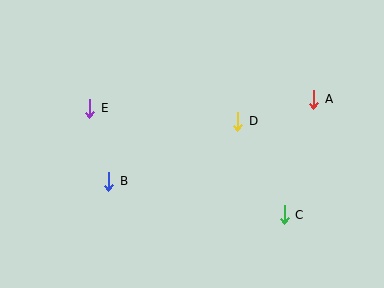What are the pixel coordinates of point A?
Point A is at (314, 99).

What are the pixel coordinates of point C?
Point C is at (284, 215).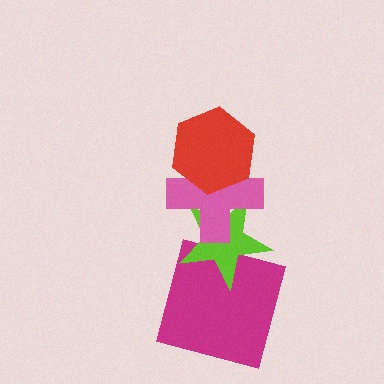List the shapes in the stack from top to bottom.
From top to bottom: the red hexagon, the pink cross, the lime star, the magenta square.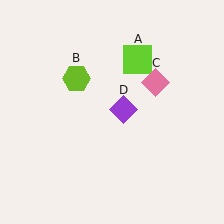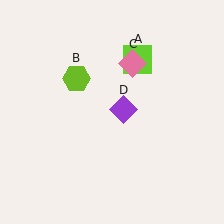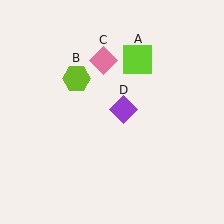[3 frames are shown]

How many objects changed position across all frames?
1 object changed position: pink diamond (object C).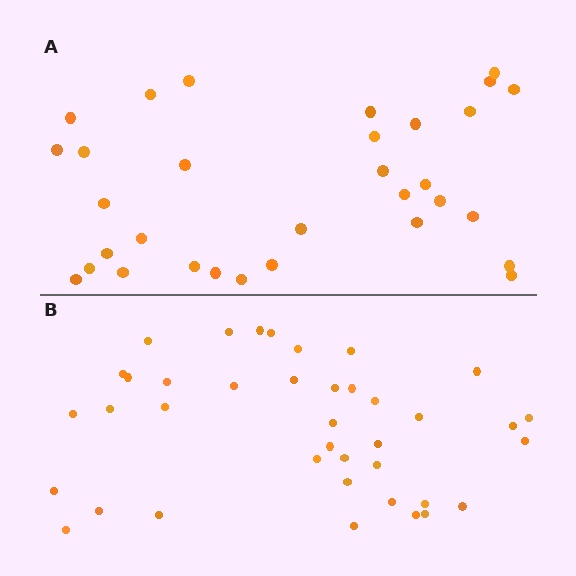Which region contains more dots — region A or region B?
Region B (the bottom region) has more dots.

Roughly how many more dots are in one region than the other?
Region B has roughly 8 or so more dots than region A.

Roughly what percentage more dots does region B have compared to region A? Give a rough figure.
About 20% more.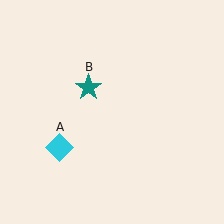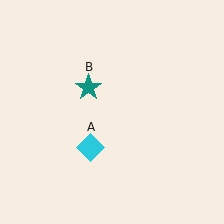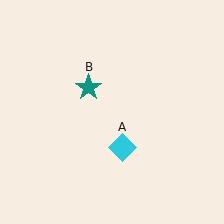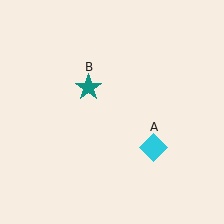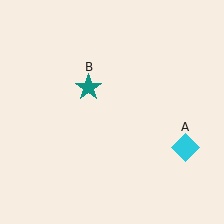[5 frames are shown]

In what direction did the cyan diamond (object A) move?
The cyan diamond (object A) moved right.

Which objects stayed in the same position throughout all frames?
Teal star (object B) remained stationary.